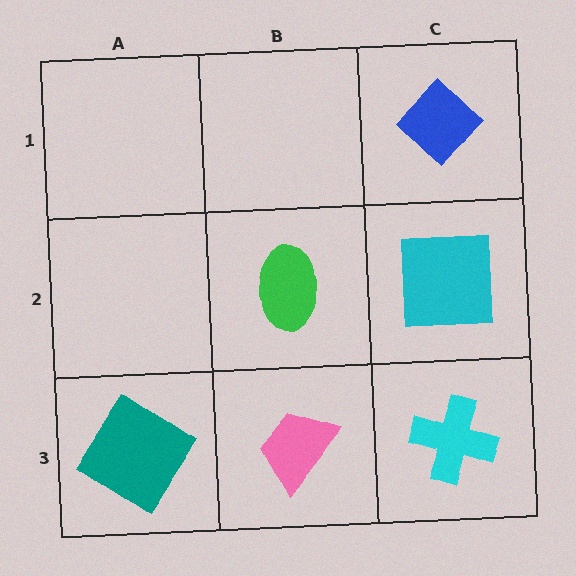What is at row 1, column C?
A blue diamond.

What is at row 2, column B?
A green ellipse.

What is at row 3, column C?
A cyan cross.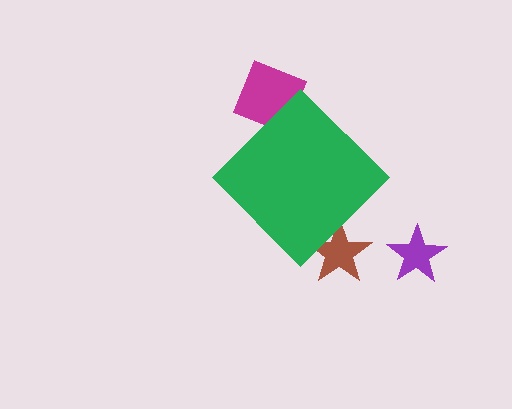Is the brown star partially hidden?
Yes, the brown star is partially hidden behind the green diamond.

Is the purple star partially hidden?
No, the purple star is fully visible.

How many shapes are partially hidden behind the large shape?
2 shapes are partially hidden.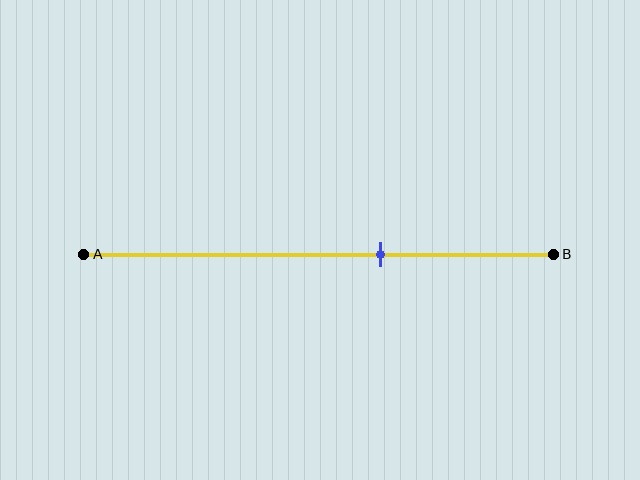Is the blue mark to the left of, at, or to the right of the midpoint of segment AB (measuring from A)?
The blue mark is to the right of the midpoint of segment AB.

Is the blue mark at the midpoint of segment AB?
No, the mark is at about 65% from A, not at the 50% midpoint.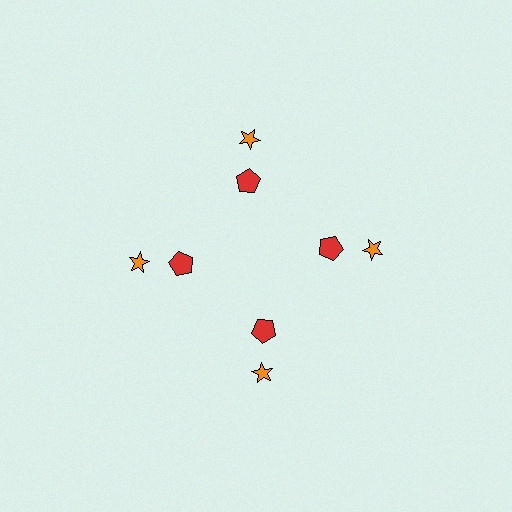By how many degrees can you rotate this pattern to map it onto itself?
The pattern maps onto itself every 90 degrees of rotation.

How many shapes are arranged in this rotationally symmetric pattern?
There are 8 shapes, arranged in 4 groups of 2.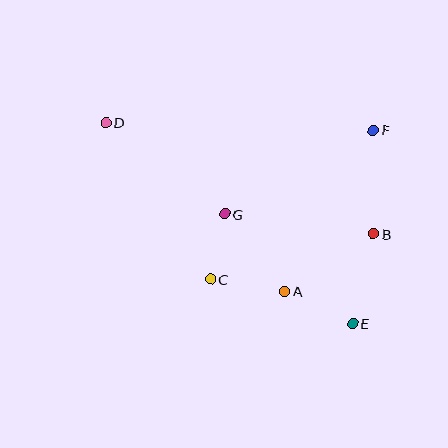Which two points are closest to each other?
Points C and G are closest to each other.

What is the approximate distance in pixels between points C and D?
The distance between C and D is approximately 188 pixels.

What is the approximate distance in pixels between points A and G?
The distance between A and G is approximately 98 pixels.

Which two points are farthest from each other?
Points D and E are farthest from each other.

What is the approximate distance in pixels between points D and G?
The distance between D and G is approximately 150 pixels.